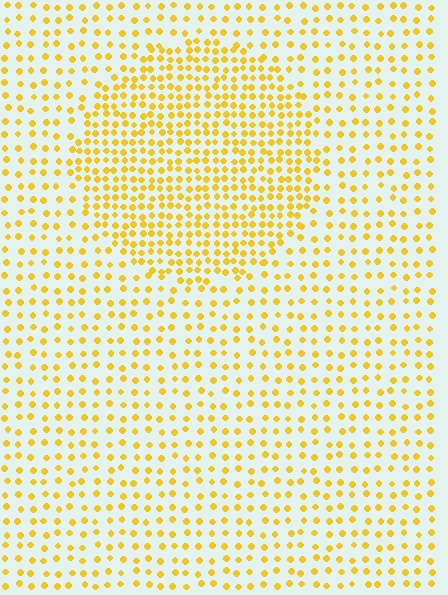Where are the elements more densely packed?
The elements are more densely packed inside the circle boundary.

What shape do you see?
I see a circle.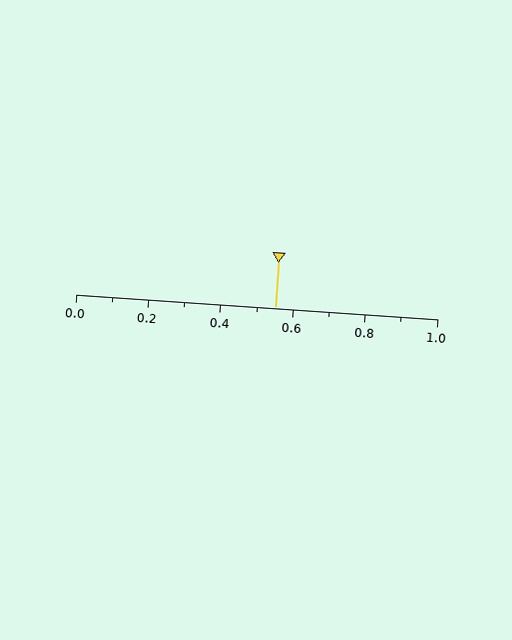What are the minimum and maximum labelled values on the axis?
The axis runs from 0.0 to 1.0.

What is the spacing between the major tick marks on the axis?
The major ticks are spaced 0.2 apart.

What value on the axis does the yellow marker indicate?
The marker indicates approximately 0.55.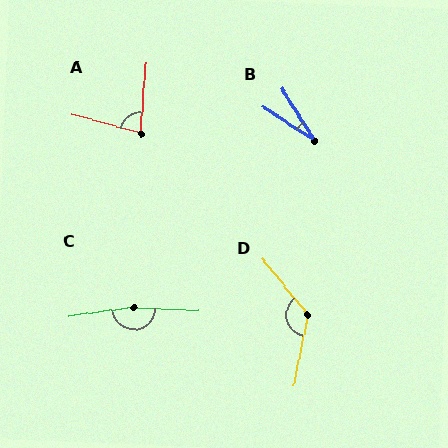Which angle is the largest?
C, at approximately 170 degrees.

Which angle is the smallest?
B, at approximately 25 degrees.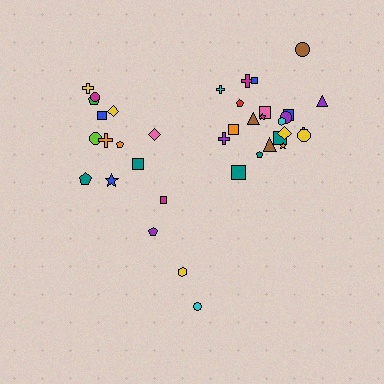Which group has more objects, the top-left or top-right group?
The top-right group.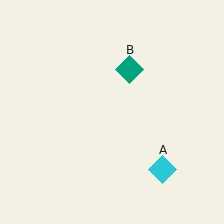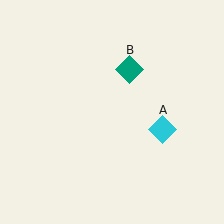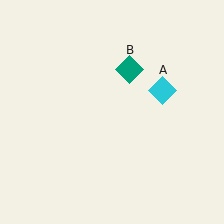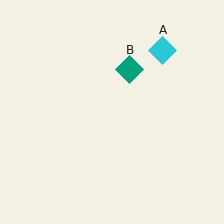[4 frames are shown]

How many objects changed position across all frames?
1 object changed position: cyan diamond (object A).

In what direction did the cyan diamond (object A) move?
The cyan diamond (object A) moved up.